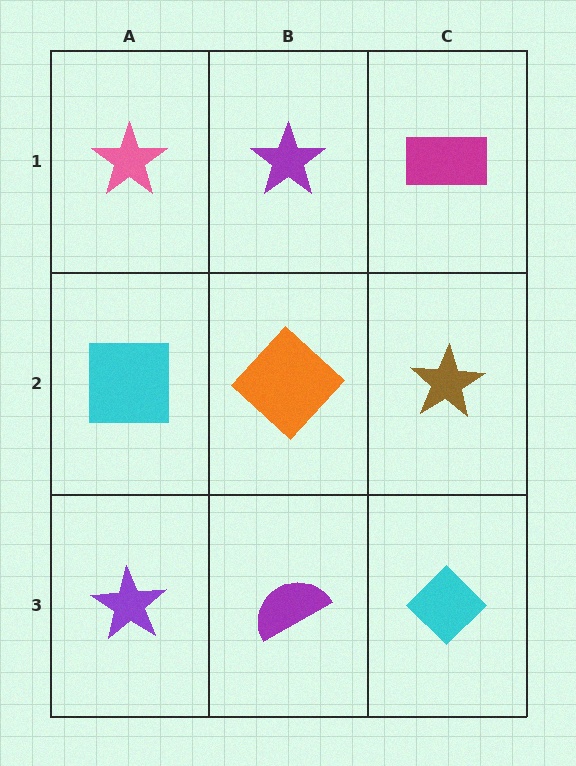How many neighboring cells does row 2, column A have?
3.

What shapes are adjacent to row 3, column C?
A brown star (row 2, column C), a purple semicircle (row 3, column B).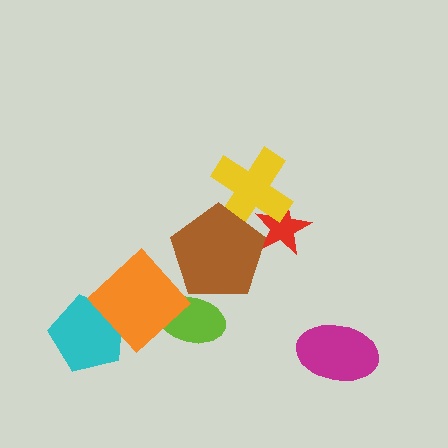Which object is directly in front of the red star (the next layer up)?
The yellow cross is directly in front of the red star.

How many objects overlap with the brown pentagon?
3 objects overlap with the brown pentagon.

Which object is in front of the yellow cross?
The brown pentagon is in front of the yellow cross.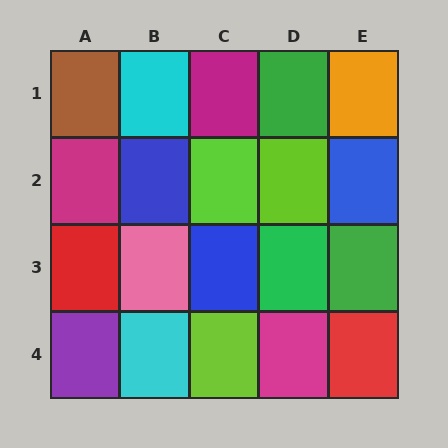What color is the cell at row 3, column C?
Blue.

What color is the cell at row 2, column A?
Magenta.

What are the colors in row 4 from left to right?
Purple, cyan, lime, magenta, red.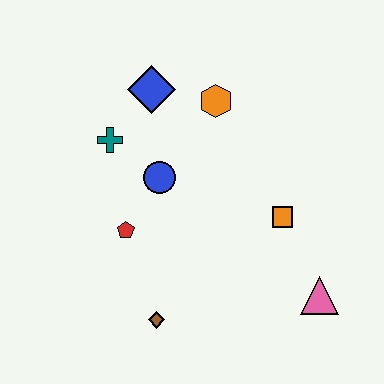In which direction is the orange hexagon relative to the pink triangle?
The orange hexagon is above the pink triangle.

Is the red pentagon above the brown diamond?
Yes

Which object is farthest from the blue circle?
The pink triangle is farthest from the blue circle.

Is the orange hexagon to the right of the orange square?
No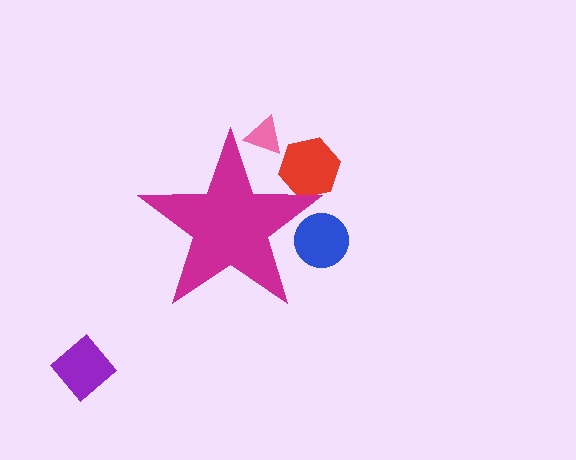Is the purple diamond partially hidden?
No, the purple diamond is fully visible.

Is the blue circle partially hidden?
Yes, the blue circle is partially hidden behind the magenta star.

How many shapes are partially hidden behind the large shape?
3 shapes are partially hidden.